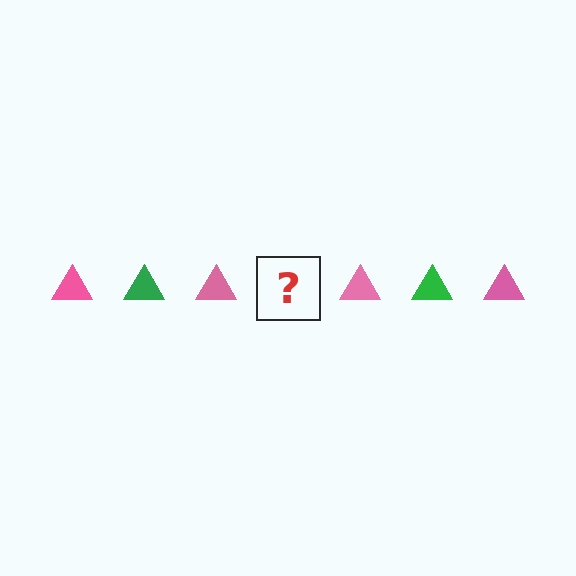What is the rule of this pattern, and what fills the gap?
The rule is that the pattern cycles through pink, green triangles. The gap should be filled with a green triangle.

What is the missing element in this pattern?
The missing element is a green triangle.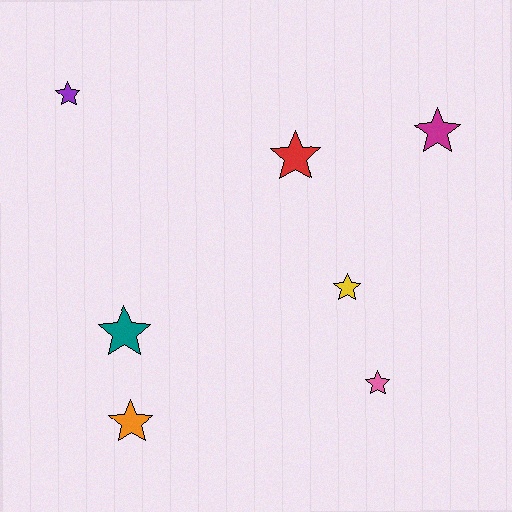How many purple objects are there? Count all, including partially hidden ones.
There is 1 purple object.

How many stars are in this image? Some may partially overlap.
There are 7 stars.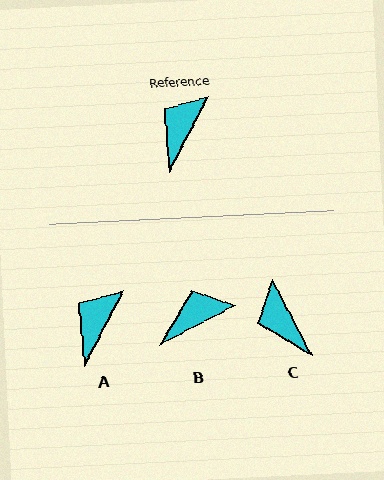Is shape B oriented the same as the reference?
No, it is off by about 35 degrees.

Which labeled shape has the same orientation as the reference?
A.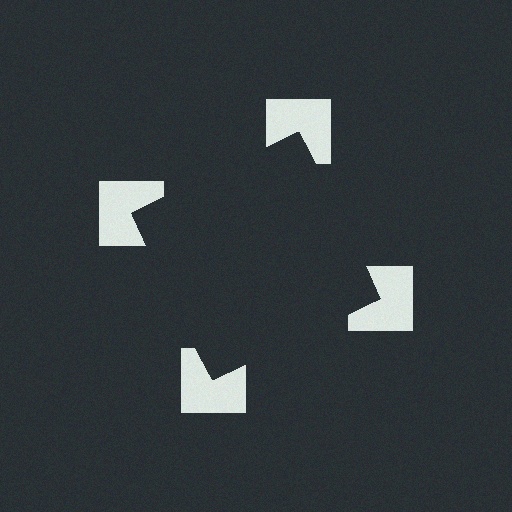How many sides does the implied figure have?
4 sides.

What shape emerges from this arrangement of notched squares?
An illusory square — its edges are inferred from the aligned wedge cuts in the notched squares, not physically drawn.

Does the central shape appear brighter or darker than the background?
It typically appears slightly darker than the background, even though no actual brightness change is drawn.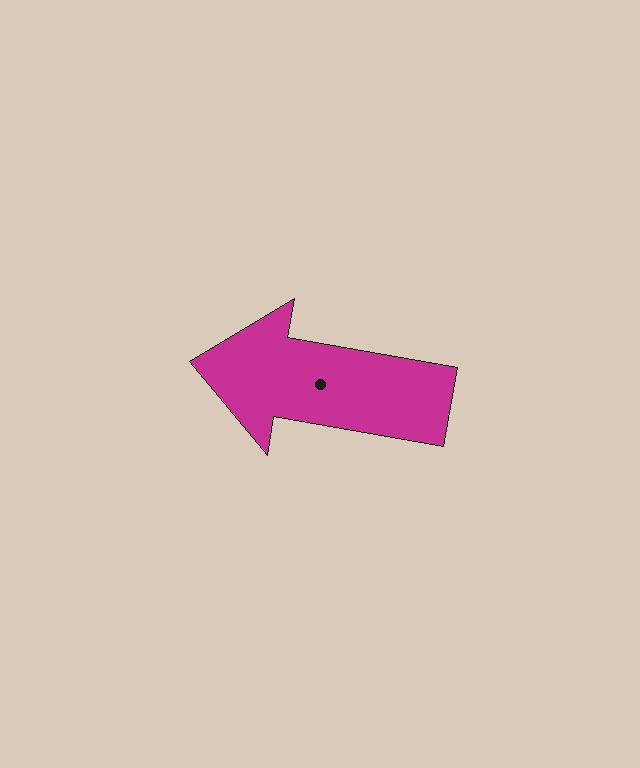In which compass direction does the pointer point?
West.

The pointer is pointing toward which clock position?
Roughly 9 o'clock.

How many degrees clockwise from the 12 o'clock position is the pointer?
Approximately 280 degrees.